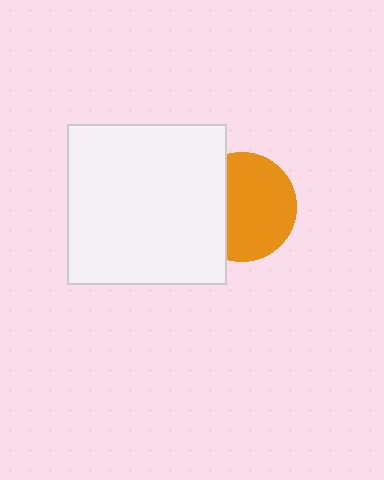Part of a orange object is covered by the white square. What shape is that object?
It is a circle.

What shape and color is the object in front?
The object in front is a white square.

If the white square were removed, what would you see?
You would see the complete orange circle.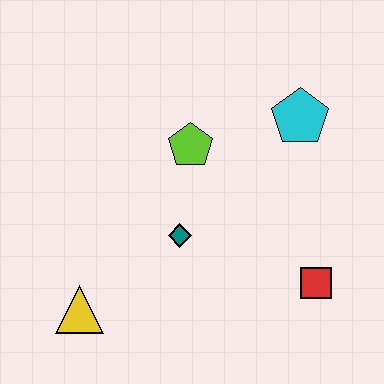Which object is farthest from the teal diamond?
The cyan pentagon is farthest from the teal diamond.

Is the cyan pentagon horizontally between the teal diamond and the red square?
Yes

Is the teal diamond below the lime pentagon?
Yes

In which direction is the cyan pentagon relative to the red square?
The cyan pentagon is above the red square.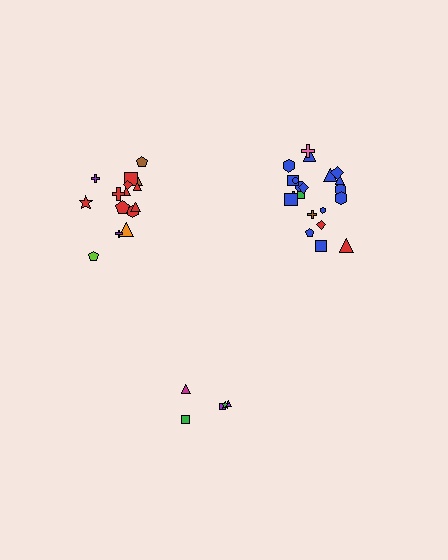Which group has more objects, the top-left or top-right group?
The top-right group.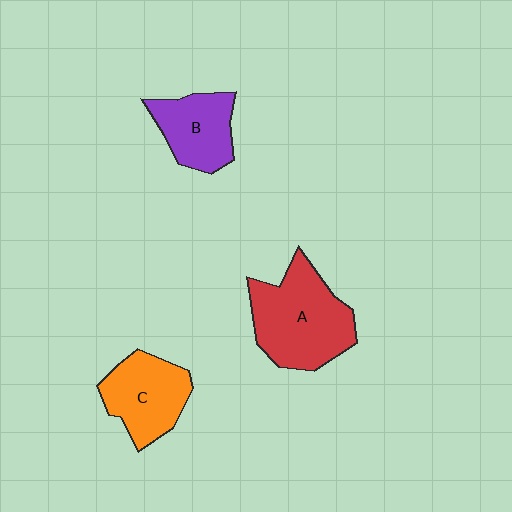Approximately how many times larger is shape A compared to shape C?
Approximately 1.4 times.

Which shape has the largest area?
Shape A (red).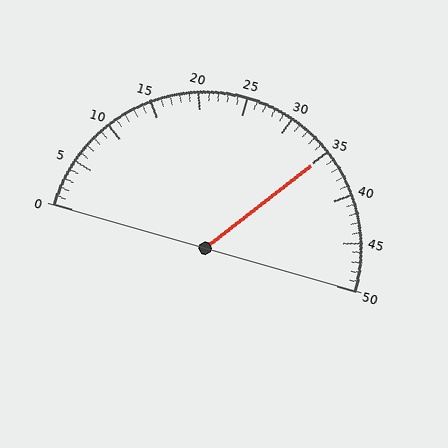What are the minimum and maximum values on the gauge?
The gauge ranges from 0 to 50.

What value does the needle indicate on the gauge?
The needle indicates approximately 35.